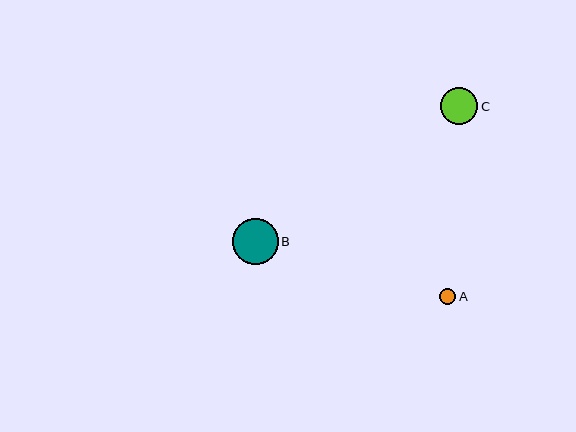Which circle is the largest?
Circle B is the largest with a size of approximately 46 pixels.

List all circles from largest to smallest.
From largest to smallest: B, C, A.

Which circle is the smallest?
Circle A is the smallest with a size of approximately 16 pixels.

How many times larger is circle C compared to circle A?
Circle C is approximately 2.3 times the size of circle A.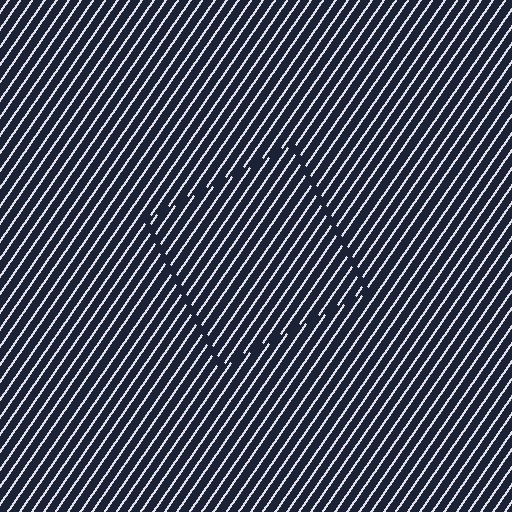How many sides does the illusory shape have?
4 sides — the line-ends trace a square.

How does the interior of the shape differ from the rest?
The interior of the shape contains the same grating, shifted by half a period — the contour is defined by the phase discontinuity where line-ends from the inner and outer gratings abut.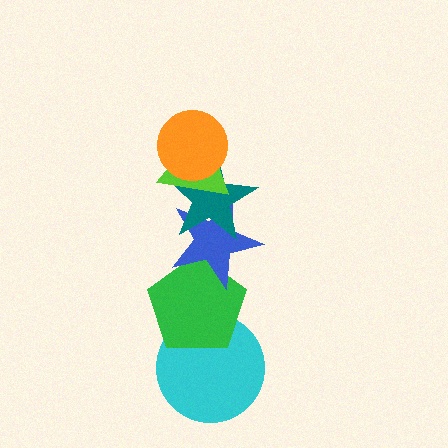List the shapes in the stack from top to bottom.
From top to bottom: the orange circle, the lime triangle, the teal star, the blue star, the green pentagon, the cyan circle.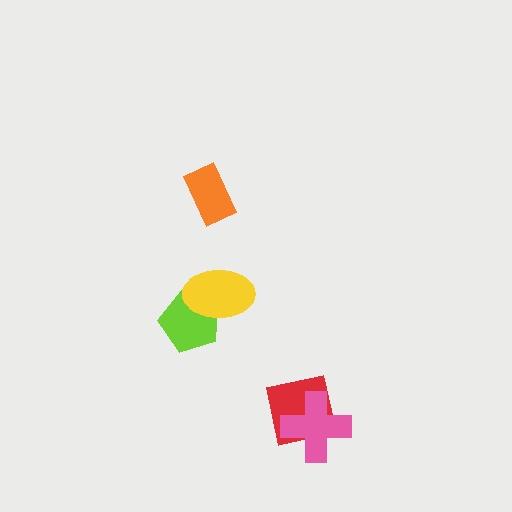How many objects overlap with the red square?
1 object overlaps with the red square.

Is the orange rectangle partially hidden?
No, no other shape covers it.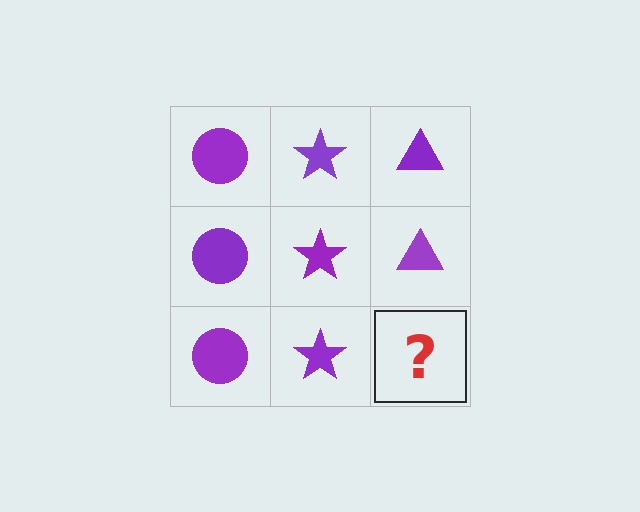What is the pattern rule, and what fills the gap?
The rule is that each column has a consistent shape. The gap should be filled with a purple triangle.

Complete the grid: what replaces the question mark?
The question mark should be replaced with a purple triangle.